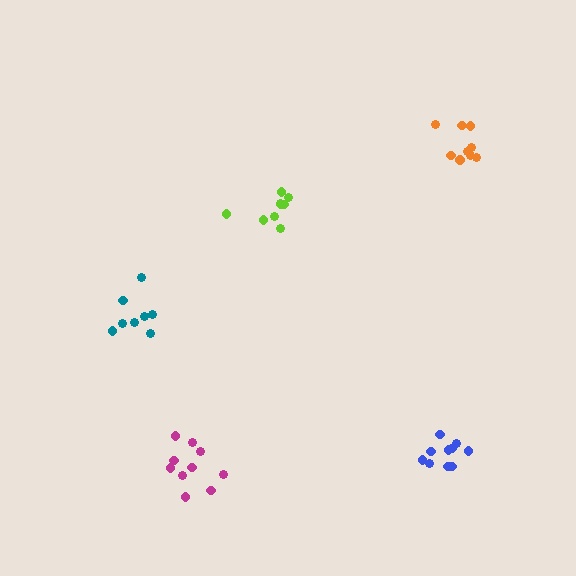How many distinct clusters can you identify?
There are 5 distinct clusters.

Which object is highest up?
The orange cluster is topmost.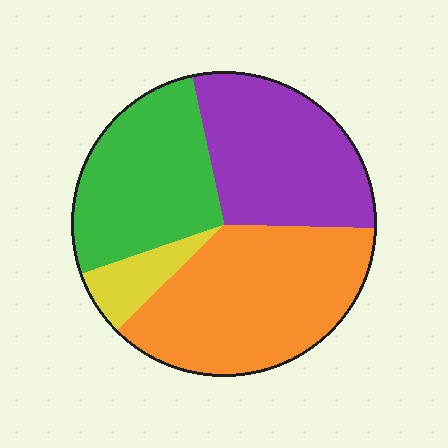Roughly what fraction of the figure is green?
Green takes up about one quarter (1/4) of the figure.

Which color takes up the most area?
Orange, at roughly 35%.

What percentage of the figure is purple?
Purple takes up between a quarter and a half of the figure.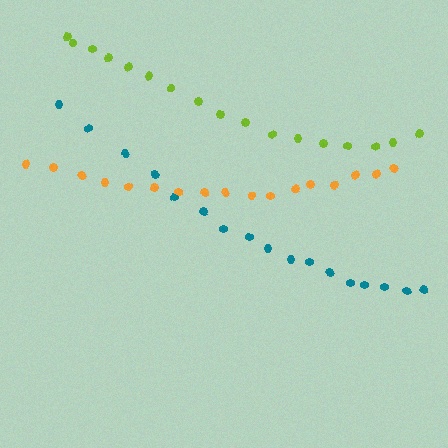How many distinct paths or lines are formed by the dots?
There are 3 distinct paths.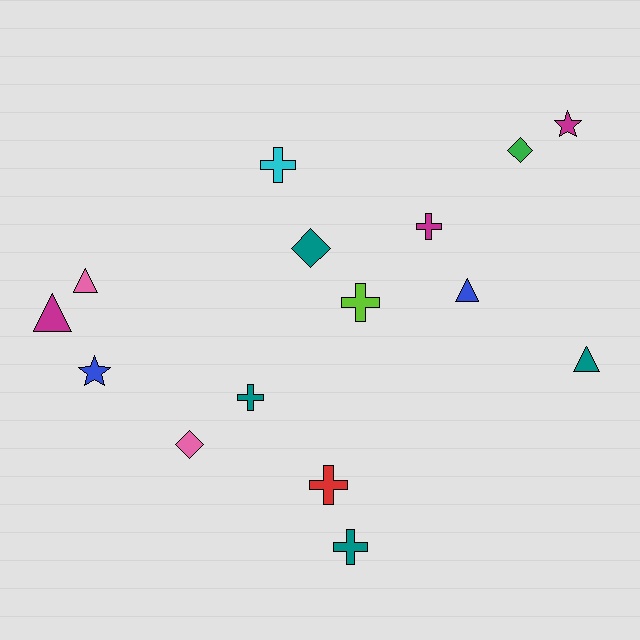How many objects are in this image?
There are 15 objects.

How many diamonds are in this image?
There are 3 diamonds.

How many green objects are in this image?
There is 1 green object.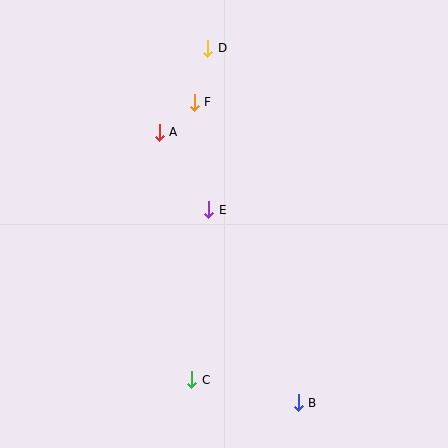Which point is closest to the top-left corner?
Point A is closest to the top-left corner.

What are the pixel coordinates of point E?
Point E is at (209, 210).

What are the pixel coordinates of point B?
Point B is at (298, 403).